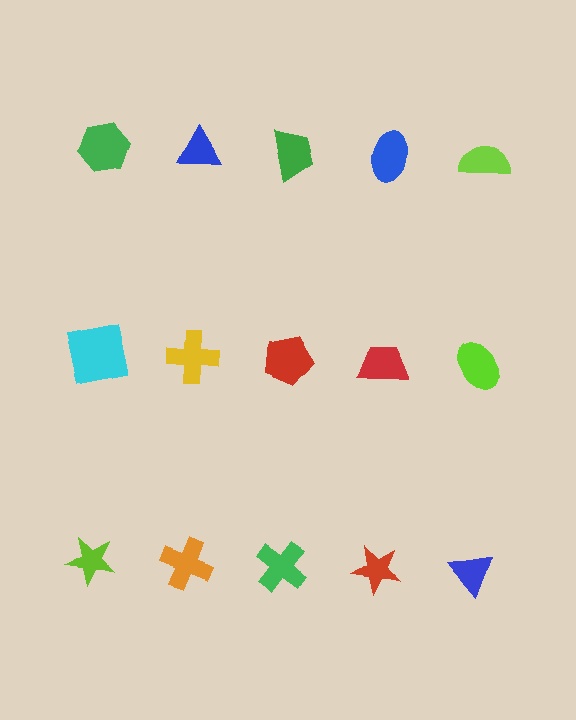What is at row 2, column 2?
A yellow cross.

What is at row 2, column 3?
A red pentagon.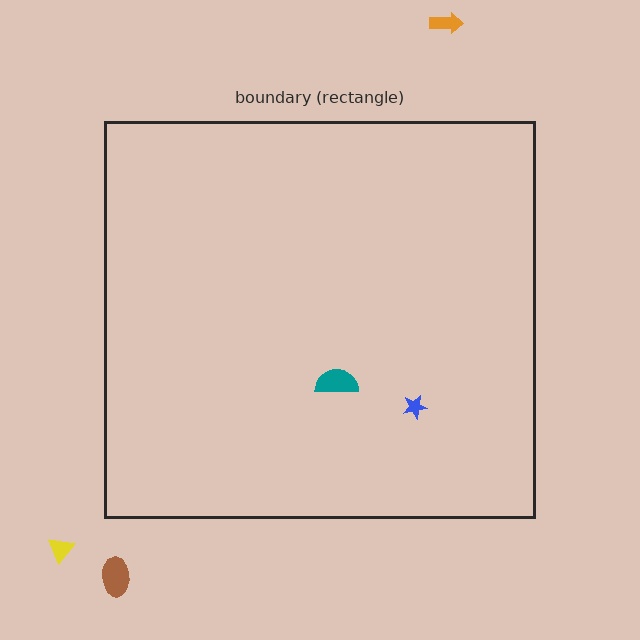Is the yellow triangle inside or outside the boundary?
Outside.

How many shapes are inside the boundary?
2 inside, 3 outside.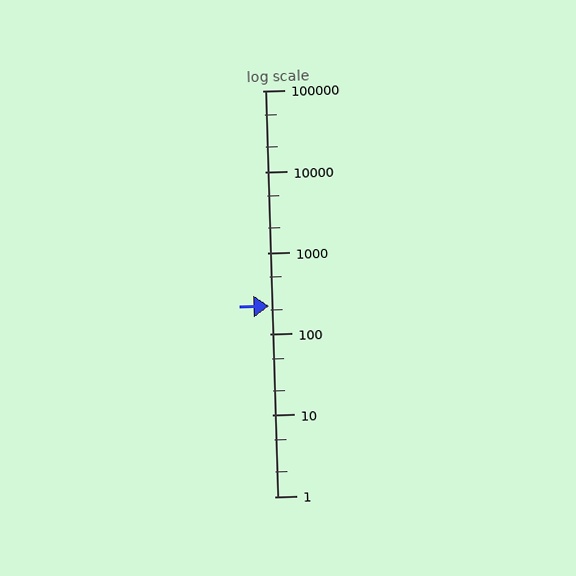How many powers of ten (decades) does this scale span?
The scale spans 5 decades, from 1 to 100000.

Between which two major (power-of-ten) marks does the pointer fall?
The pointer is between 100 and 1000.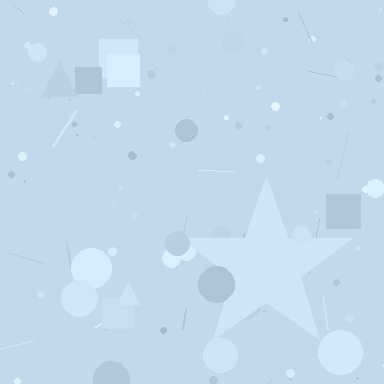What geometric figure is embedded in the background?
A star is embedded in the background.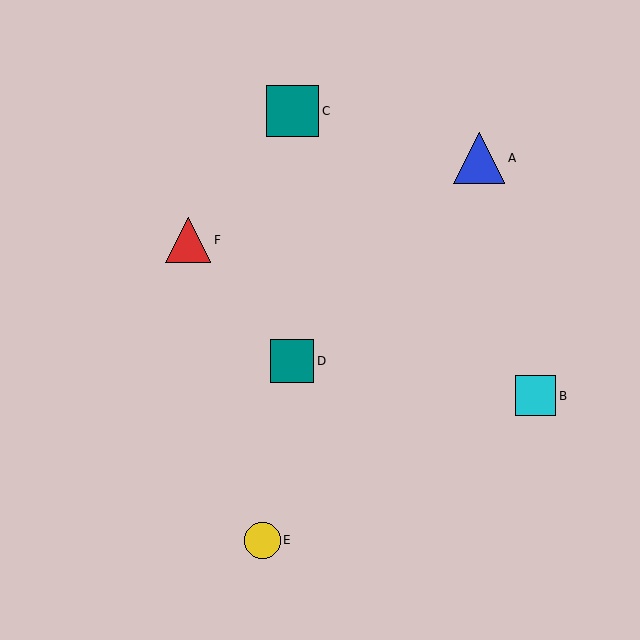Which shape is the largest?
The teal square (labeled C) is the largest.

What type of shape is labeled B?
Shape B is a cyan square.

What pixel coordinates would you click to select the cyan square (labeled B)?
Click at (536, 396) to select the cyan square B.